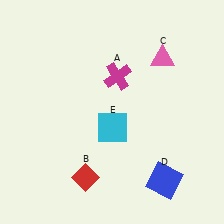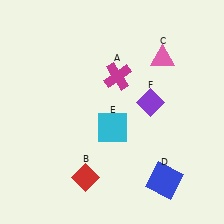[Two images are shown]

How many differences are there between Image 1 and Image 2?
There is 1 difference between the two images.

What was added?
A purple diamond (F) was added in Image 2.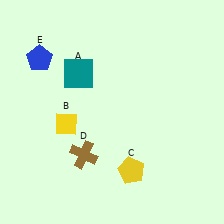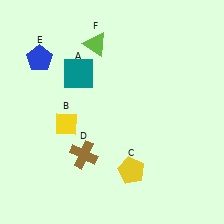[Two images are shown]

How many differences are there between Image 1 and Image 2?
There is 1 difference between the two images.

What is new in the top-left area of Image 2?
A lime triangle (F) was added in the top-left area of Image 2.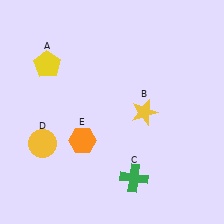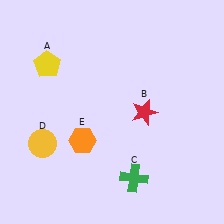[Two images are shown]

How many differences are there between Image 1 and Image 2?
There is 1 difference between the two images.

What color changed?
The star (B) changed from yellow in Image 1 to red in Image 2.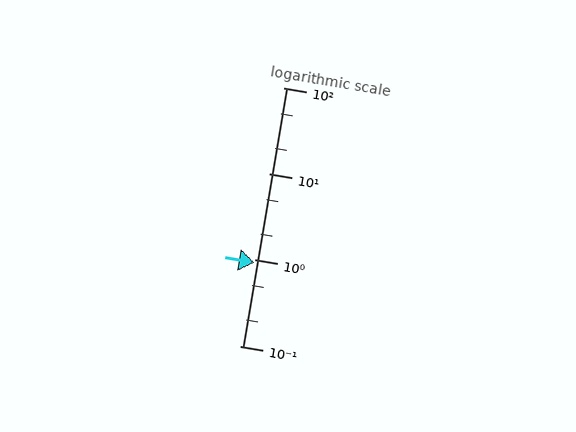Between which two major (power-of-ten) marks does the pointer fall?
The pointer is between 0.1 and 1.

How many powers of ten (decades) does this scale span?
The scale spans 3 decades, from 0.1 to 100.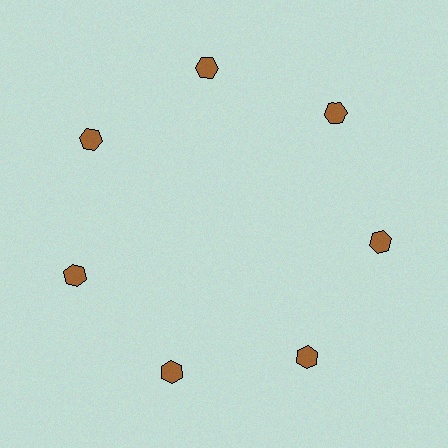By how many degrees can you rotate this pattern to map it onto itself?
The pattern maps onto itself every 51 degrees of rotation.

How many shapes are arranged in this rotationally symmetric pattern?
There are 7 shapes, arranged in 7 groups of 1.